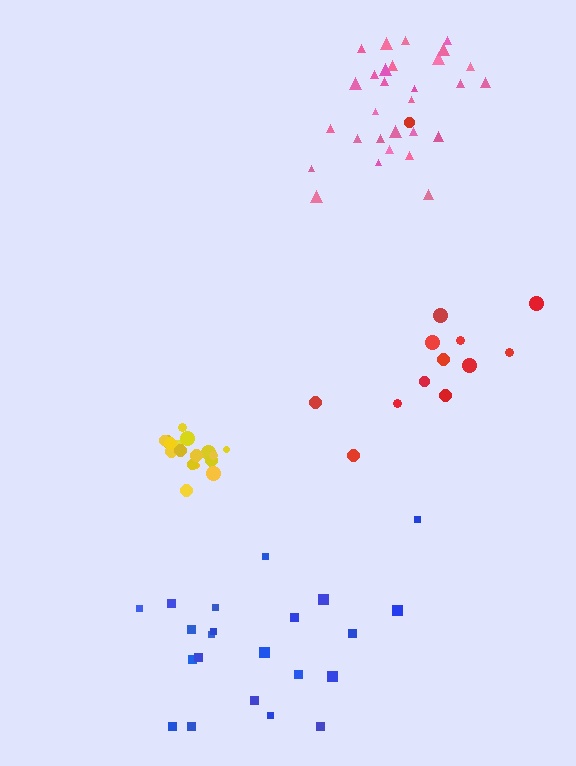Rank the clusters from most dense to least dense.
yellow, pink, blue, red.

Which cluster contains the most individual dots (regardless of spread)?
Pink (29).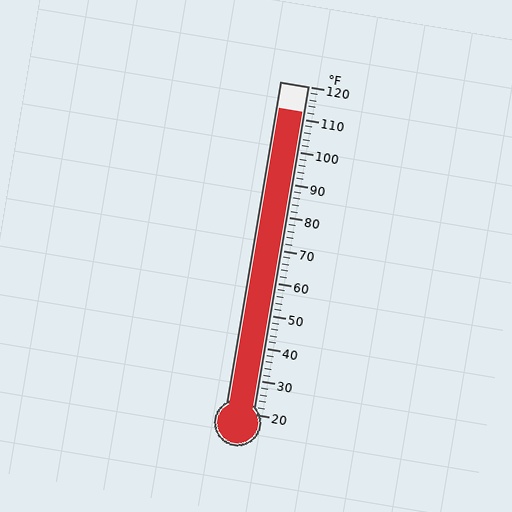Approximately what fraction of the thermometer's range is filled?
The thermometer is filled to approximately 90% of its range.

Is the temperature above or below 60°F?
The temperature is above 60°F.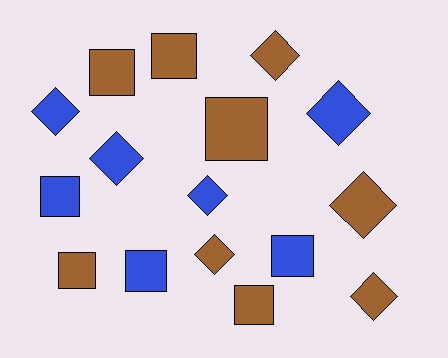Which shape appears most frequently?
Diamond, with 8 objects.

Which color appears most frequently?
Brown, with 9 objects.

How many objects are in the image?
There are 16 objects.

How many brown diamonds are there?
There are 4 brown diamonds.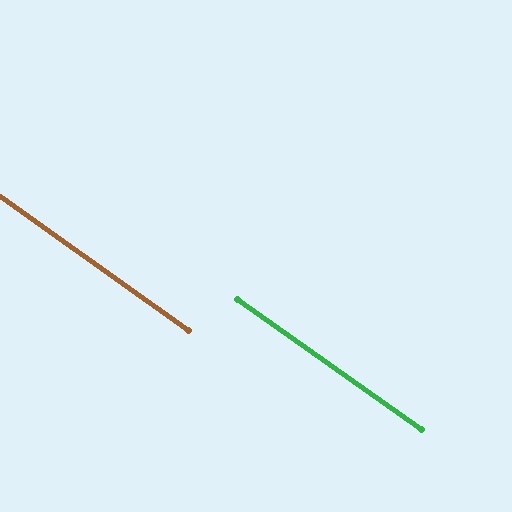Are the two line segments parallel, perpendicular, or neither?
Parallel — their directions differ by only 0.1°.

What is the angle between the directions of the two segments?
Approximately 0 degrees.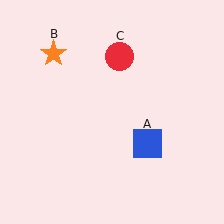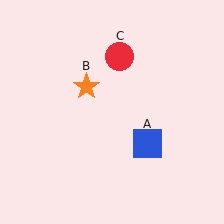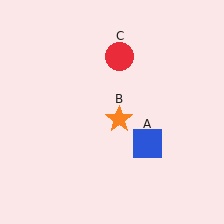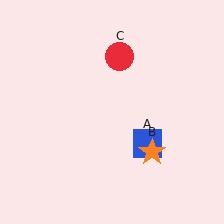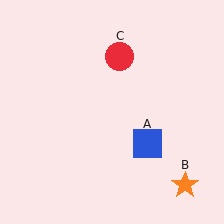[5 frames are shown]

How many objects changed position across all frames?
1 object changed position: orange star (object B).